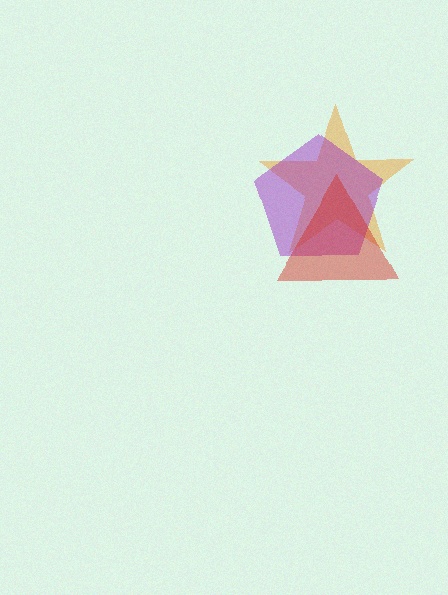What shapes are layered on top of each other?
The layered shapes are: an orange star, a purple pentagon, a red triangle.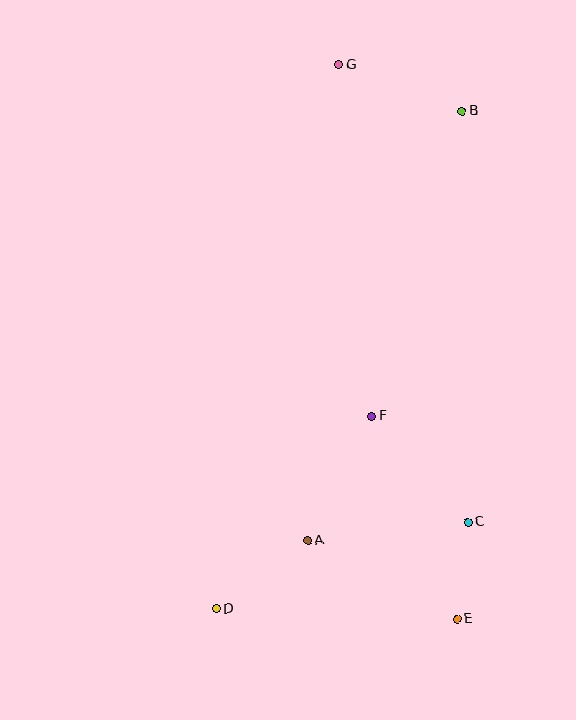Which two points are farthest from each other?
Points E and G are farthest from each other.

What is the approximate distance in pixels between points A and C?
The distance between A and C is approximately 161 pixels.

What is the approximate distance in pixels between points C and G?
The distance between C and G is approximately 476 pixels.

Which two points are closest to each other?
Points C and E are closest to each other.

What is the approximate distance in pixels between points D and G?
The distance between D and G is approximately 558 pixels.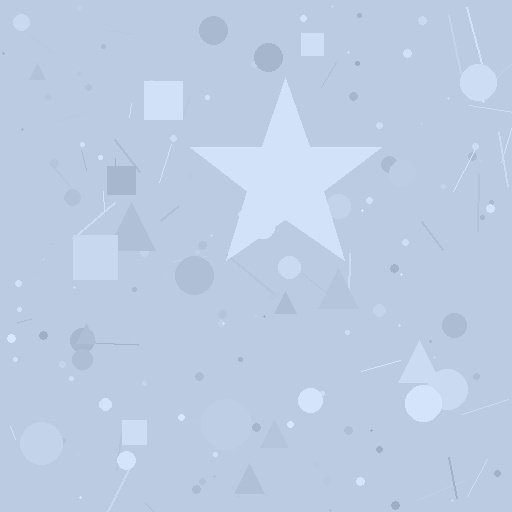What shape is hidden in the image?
A star is hidden in the image.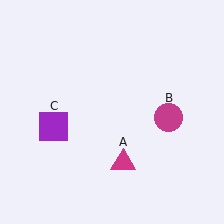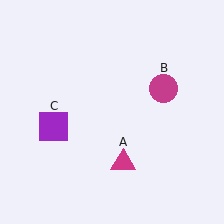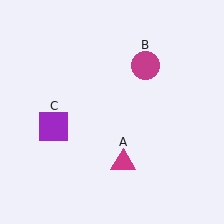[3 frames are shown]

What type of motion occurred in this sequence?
The magenta circle (object B) rotated counterclockwise around the center of the scene.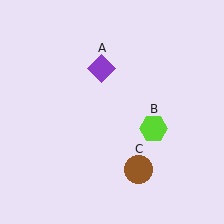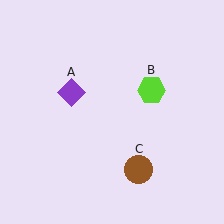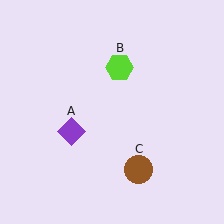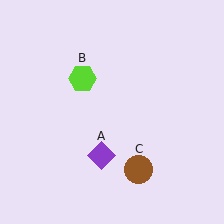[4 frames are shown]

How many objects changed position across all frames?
2 objects changed position: purple diamond (object A), lime hexagon (object B).